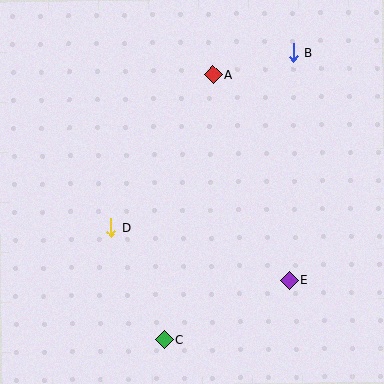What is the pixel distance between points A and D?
The distance between A and D is 184 pixels.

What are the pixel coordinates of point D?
Point D is at (111, 228).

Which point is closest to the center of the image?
Point D at (111, 228) is closest to the center.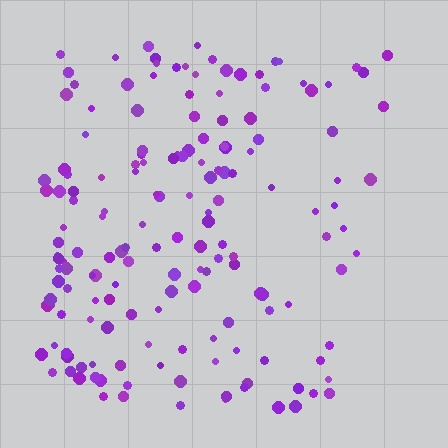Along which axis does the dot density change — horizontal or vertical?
Horizontal.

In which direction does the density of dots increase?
From right to left, with the left side densest.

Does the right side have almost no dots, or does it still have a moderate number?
Still a moderate number, just noticeably fewer than the left.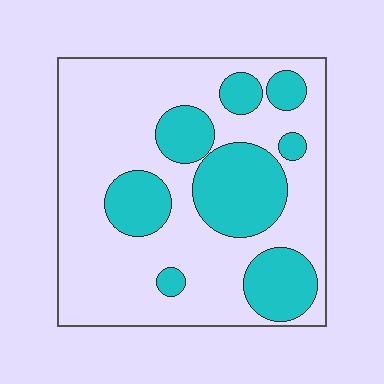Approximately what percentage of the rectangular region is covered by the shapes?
Approximately 30%.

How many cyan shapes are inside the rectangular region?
8.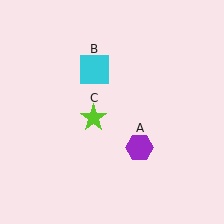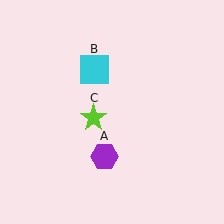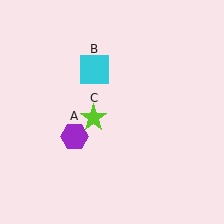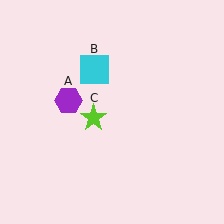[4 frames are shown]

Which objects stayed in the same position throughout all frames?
Cyan square (object B) and lime star (object C) remained stationary.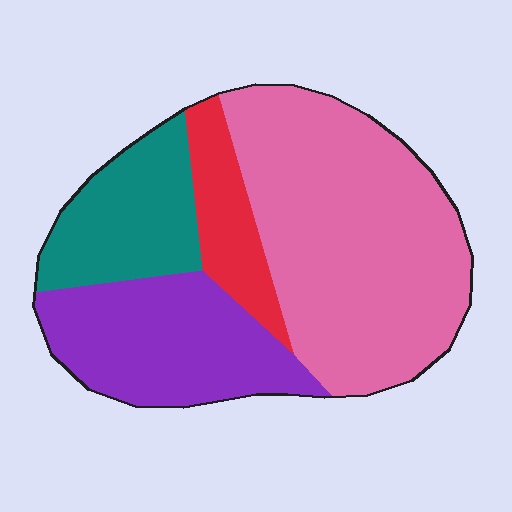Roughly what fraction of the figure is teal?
Teal takes up between a sixth and a third of the figure.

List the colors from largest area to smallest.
From largest to smallest: pink, purple, teal, red.